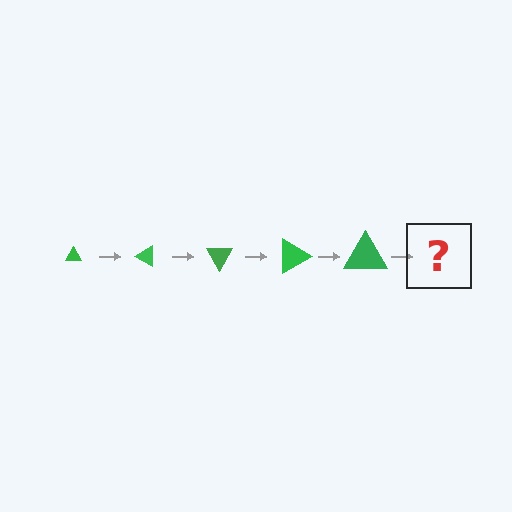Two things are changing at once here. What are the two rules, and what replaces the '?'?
The two rules are that the triangle grows larger each step and it rotates 30 degrees each step. The '?' should be a triangle, larger than the previous one and rotated 150 degrees from the start.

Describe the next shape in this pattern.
It should be a triangle, larger than the previous one and rotated 150 degrees from the start.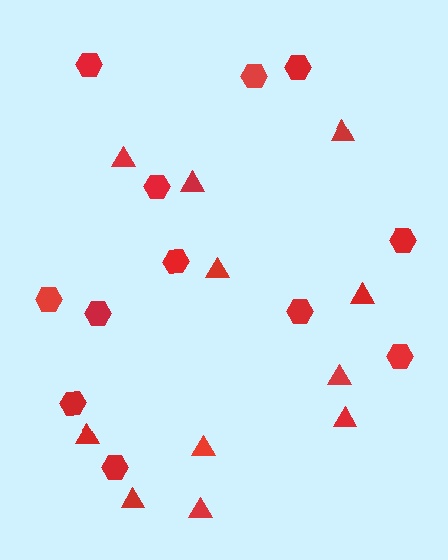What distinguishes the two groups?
There are 2 groups: one group of triangles (11) and one group of hexagons (12).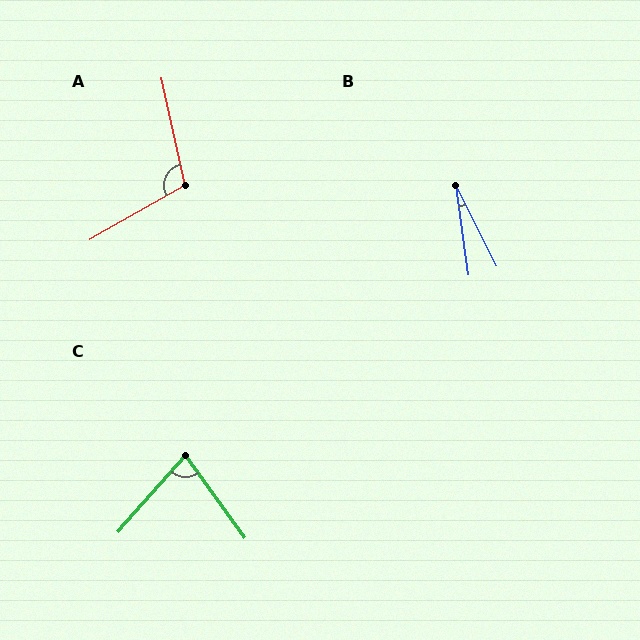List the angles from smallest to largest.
B (19°), C (77°), A (108°).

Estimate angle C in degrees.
Approximately 77 degrees.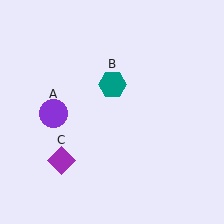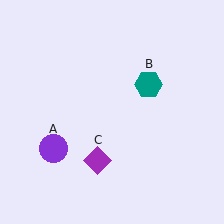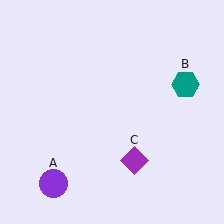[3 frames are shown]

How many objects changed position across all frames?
3 objects changed position: purple circle (object A), teal hexagon (object B), purple diamond (object C).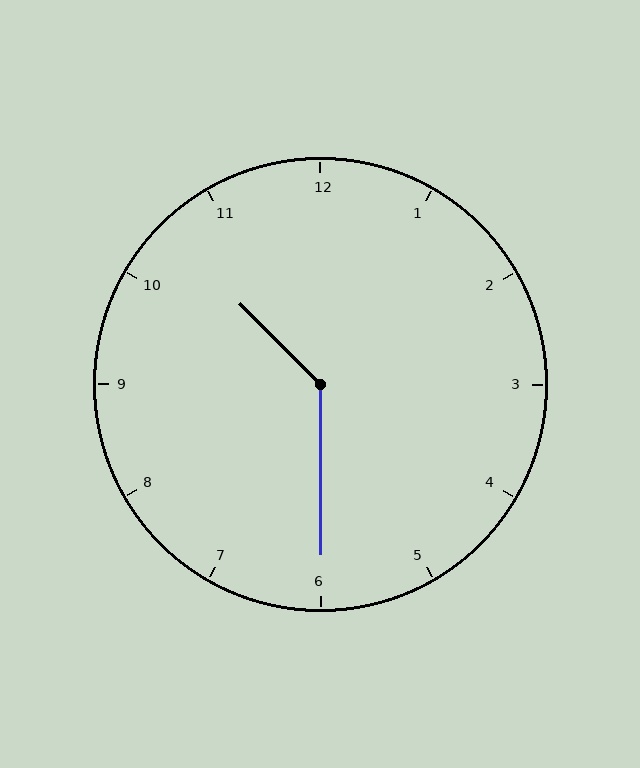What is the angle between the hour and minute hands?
Approximately 135 degrees.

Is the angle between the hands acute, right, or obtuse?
It is obtuse.